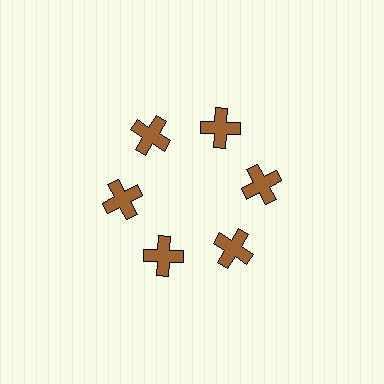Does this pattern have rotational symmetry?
Yes, this pattern has 6-fold rotational symmetry. It looks the same after rotating 60 degrees around the center.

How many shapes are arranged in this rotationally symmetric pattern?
There are 6 shapes, arranged in 6 groups of 1.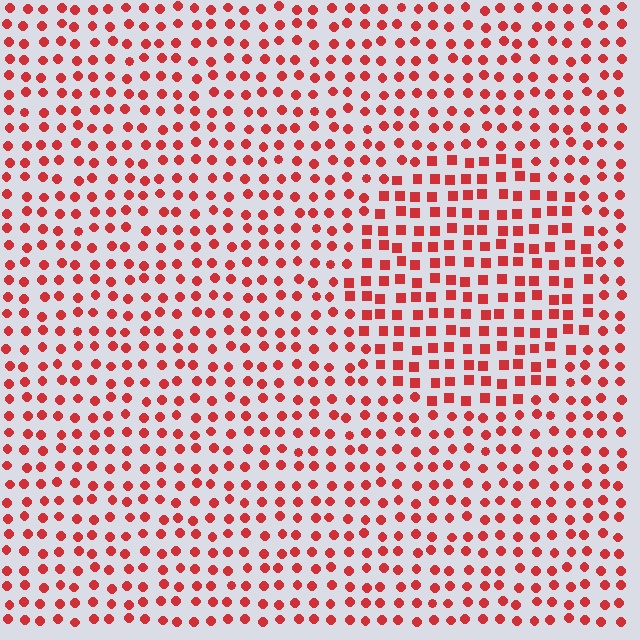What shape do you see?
I see a circle.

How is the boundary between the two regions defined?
The boundary is defined by a change in element shape: squares inside vs. circles outside. All elements share the same color and spacing.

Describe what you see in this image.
The image is filled with small red elements arranged in a uniform grid. A circle-shaped region contains squares, while the surrounding area contains circles. The boundary is defined purely by the change in element shape.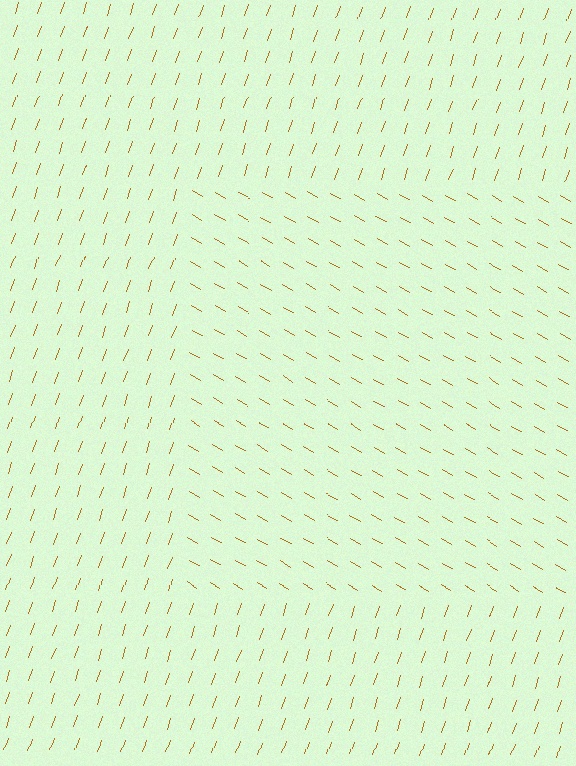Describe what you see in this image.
The image is filled with small brown line segments. A rectangle region in the image has lines oriented differently from the surrounding lines, creating a visible texture boundary.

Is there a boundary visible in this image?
Yes, there is a texture boundary formed by a change in line orientation.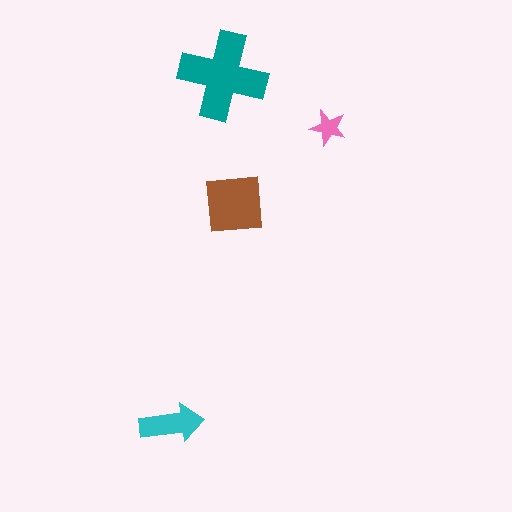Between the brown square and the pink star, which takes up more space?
The brown square.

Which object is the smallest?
The pink star.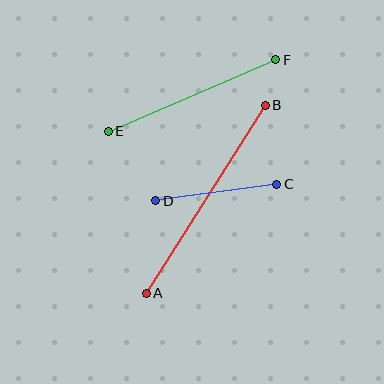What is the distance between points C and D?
The distance is approximately 122 pixels.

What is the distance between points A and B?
The distance is approximately 222 pixels.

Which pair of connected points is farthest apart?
Points A and B are farthest apart.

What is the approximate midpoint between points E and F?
The midpoint is at approximately (192, 96) pixels.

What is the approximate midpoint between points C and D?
The midpoint is at approximately (216, 193) pixels.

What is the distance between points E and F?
The distance is approximately 183 pixels.